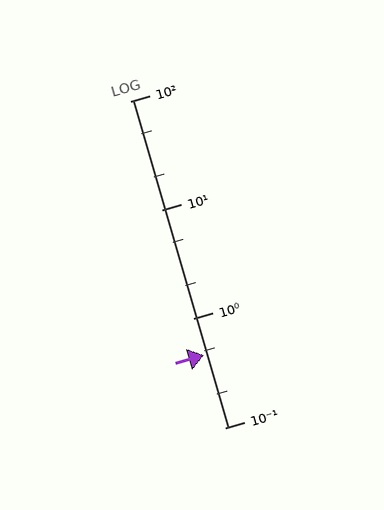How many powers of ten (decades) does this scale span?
The scale spans 3 decades, from 0.1 to 100.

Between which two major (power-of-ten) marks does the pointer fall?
The pointer is between 0.1 and 1.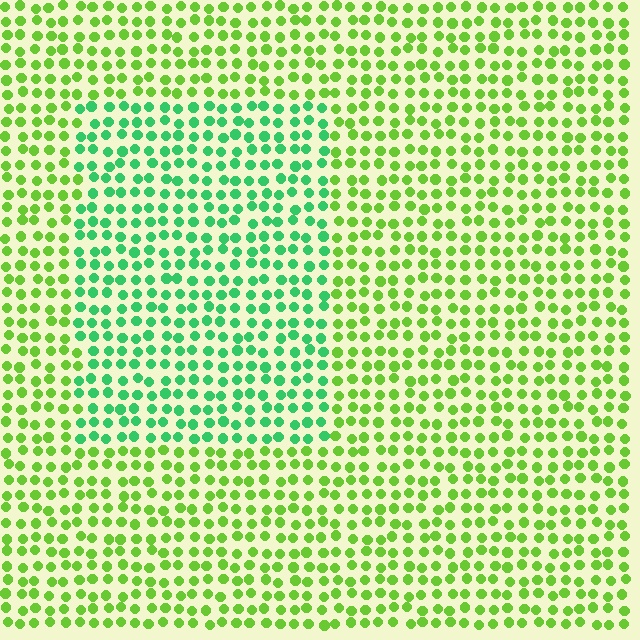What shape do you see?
I see a rectangle.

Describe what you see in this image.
The image is filled with small lime elements in a uniform arrangement. A rectangle-shaped region is visible where the elements are tinted to a slightly different hue, forming a subtle color boundary.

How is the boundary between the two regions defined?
The boundary is defined purely by a slight shift in hue (about 42 degrees). Spacing, size, and orientation are identical on both sides.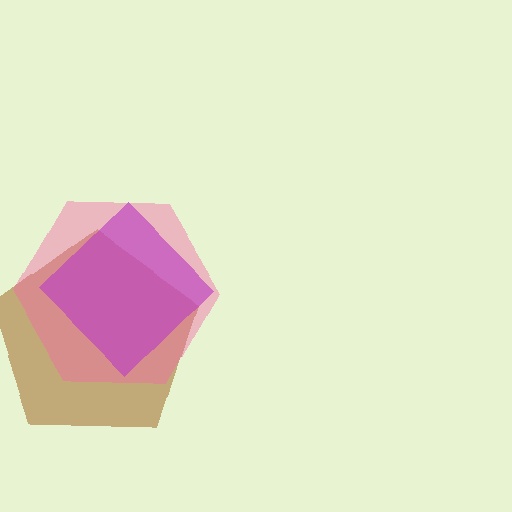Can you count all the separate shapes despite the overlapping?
Yes, there are 3 separate shapes.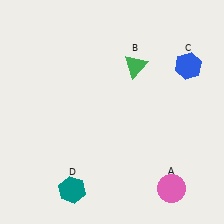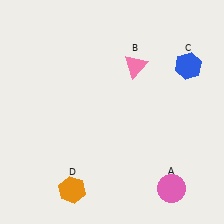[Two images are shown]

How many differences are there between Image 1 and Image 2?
There are 2 differences between the two images.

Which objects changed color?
B changed from green to pink. D changed from teal to orange.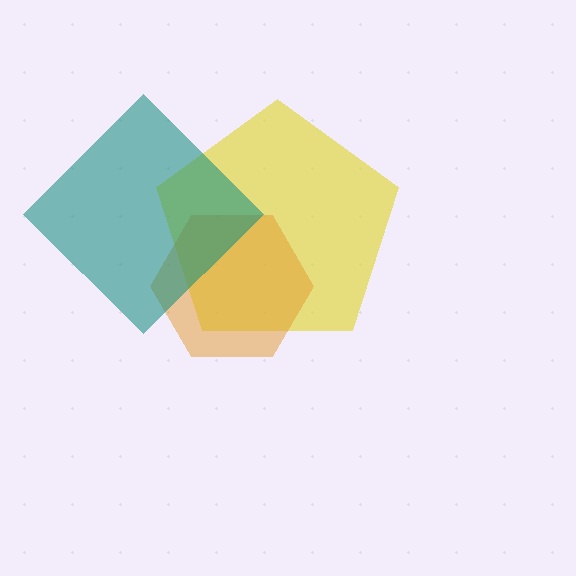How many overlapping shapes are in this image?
There are 3 overlapping shapes in the image.